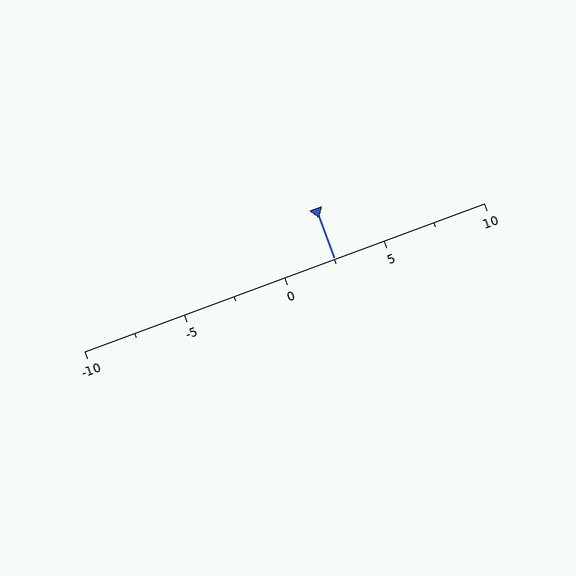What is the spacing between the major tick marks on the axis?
The major ticks are spaced 5 apart.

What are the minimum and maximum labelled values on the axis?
The axis runs from -10 to 10.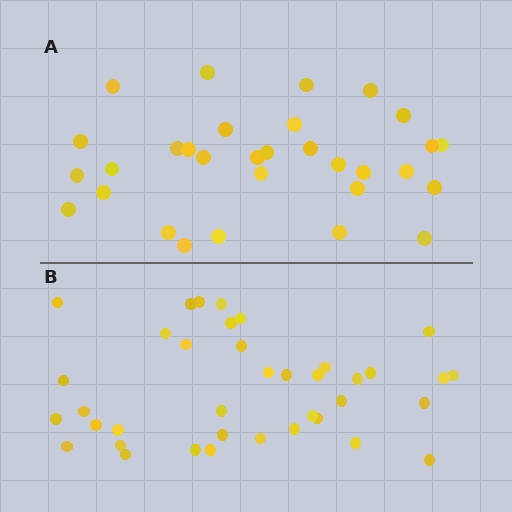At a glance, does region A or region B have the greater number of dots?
Region B (the bottom region) has more dots.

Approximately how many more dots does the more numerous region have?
Region B has roughly 8 or so more dots than region A.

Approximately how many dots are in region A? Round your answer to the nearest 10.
About 30 dots. (The exact count is 31, which rounds to 30.)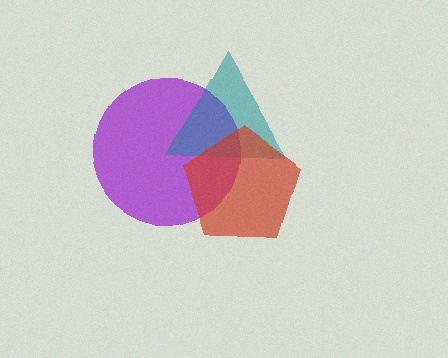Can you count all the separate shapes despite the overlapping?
Yes, there are 3 separate shapes.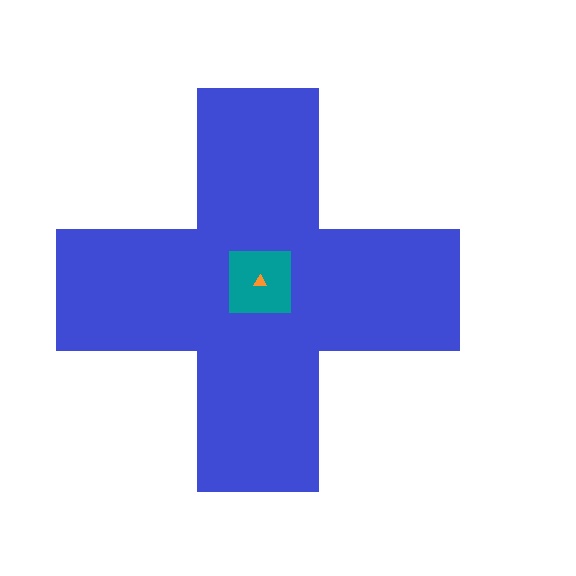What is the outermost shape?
The blue cross.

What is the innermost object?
The orange triangle.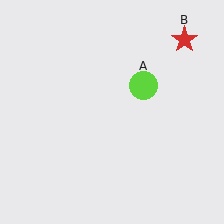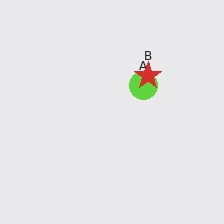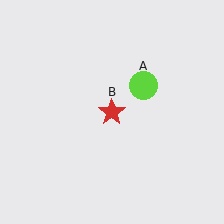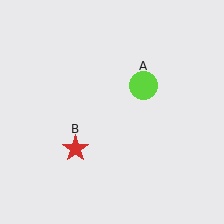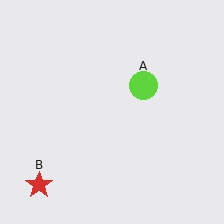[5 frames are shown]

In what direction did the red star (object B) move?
The red star (object B) moved down and to the left.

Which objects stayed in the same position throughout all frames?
Lime circle (object A) remained stationary.